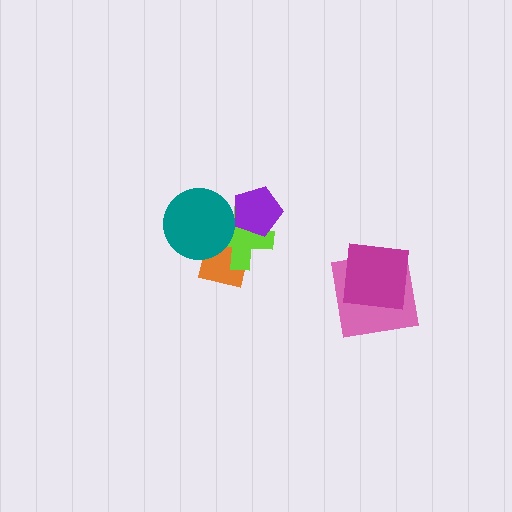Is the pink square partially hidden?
Yes, it is partially covered by another shape.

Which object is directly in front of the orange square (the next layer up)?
The lime cross is directly in front of the orange square.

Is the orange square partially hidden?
Yes, it is partially covered by another shape.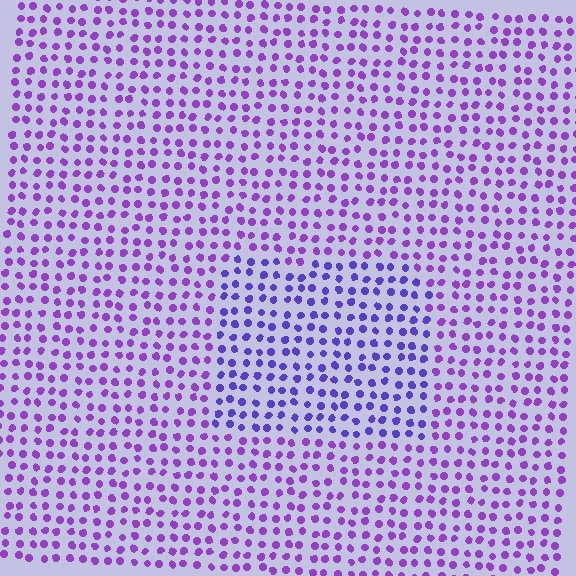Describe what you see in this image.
The image is filled with small purple elements in a uniform arrangement. A rectangle-shaped region is visible where the elements are tinted to a slightly different hue, forming a subtle color boundary.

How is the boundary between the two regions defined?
The boundary is defined purely by a slight shift in hue (about 27 degrees). Spacing, size, and orientation are identical on both sides.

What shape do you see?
I see a rectangle.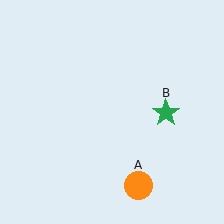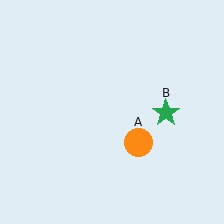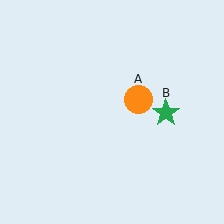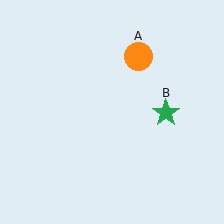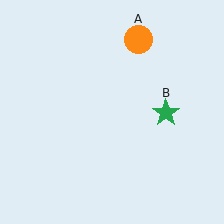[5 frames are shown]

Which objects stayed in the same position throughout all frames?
Green star (object B) remained stationary.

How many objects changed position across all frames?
1 object changed position: orange circle (object A).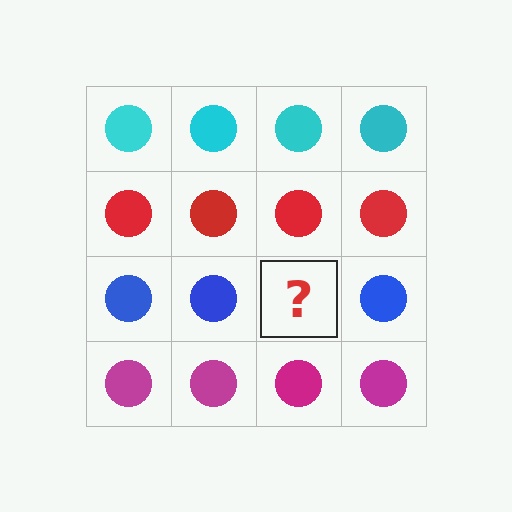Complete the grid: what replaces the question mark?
The question mark should be replaced with a blue circle.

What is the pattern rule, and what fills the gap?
The rule is that each row has a consistent color. The gap should be filled with a blue circle.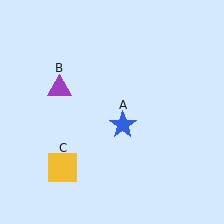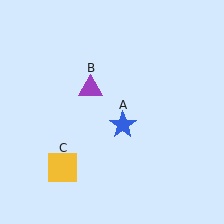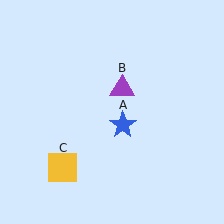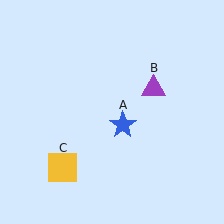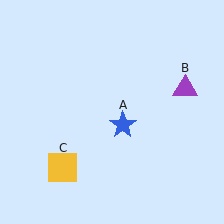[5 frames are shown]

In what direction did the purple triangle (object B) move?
The purple triangle (object B) moved right.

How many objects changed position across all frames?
1 object changed position: purple triangle (object B).